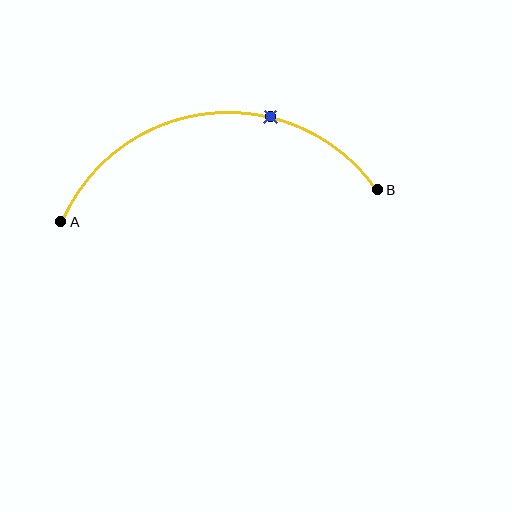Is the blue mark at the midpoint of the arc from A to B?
No. The blue mark lies on the arc but is closer to endpoint B. The arc midpoint would be at the point on the curve equidistant along the arc from both A and B.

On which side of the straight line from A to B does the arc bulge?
The arc bulges above the straight line connecting A and B.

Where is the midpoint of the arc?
The arc midpoint is the point on the curve farthest from the straight line joining A and B. It sits above that line.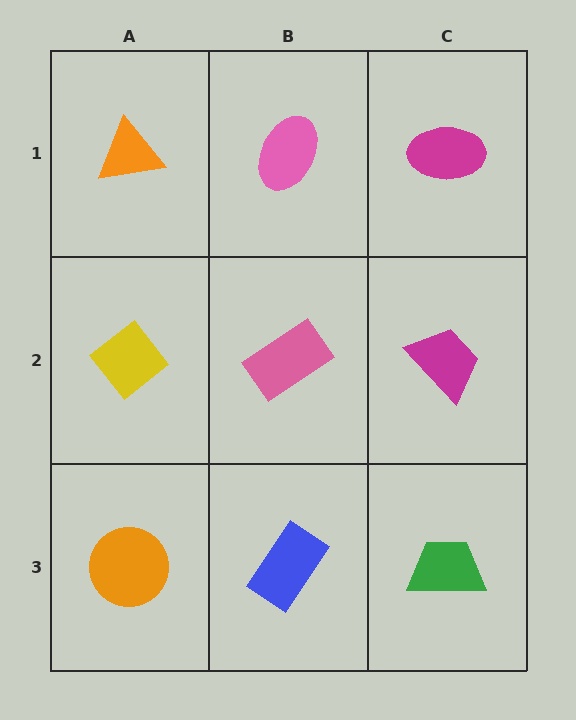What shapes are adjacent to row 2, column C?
A magenta ellipse (row 1, column C), a green trapezoid (row 3, column C), a pink rectangle (row 2, column B).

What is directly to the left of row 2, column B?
A yellow diamond.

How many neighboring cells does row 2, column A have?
3.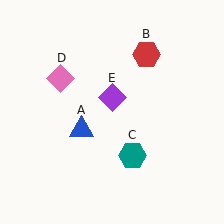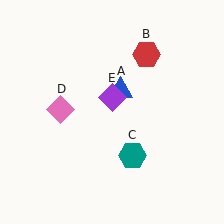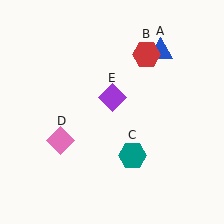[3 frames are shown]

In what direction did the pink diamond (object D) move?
The pink diamond (object D) moved down.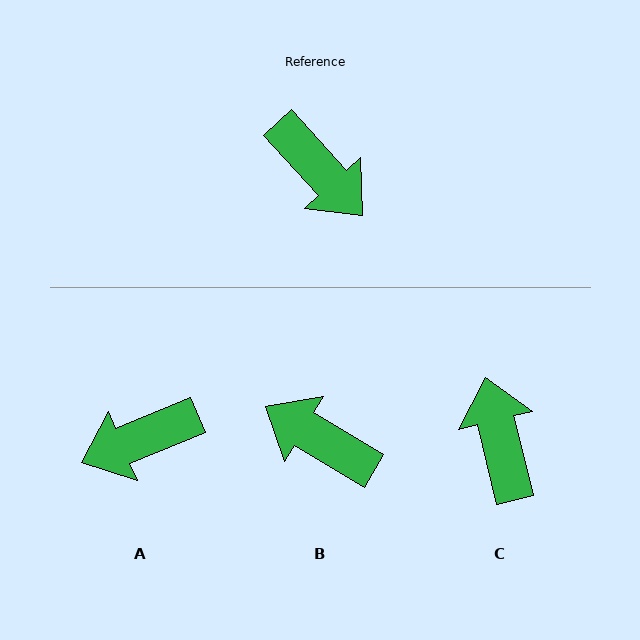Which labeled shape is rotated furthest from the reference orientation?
B, about 163 degrees away.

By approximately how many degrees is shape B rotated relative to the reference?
Approximately 163 degrees clockwise.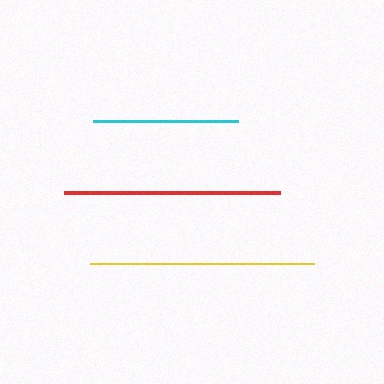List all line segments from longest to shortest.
From longest to shortest: yellow, red, cyan.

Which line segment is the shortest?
The cyan line is the shortest at approximately 145 pixels.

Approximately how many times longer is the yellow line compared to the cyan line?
The yellow line is approximately 1.5 times the length of the cyan line.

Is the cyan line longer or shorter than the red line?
The red line is longer than the cyan line.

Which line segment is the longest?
The yellow line is the longest at approximately 224 pixels.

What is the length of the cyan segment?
The cyan segment is approximately 145 pixels long.